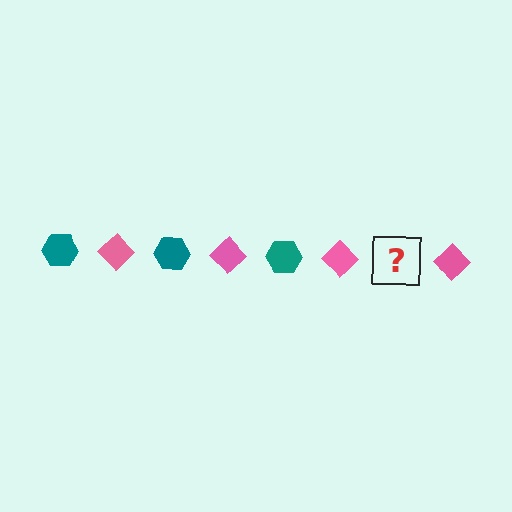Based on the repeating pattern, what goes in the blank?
The blank should be a teal hexagon.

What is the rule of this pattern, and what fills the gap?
The rule is that the pattern alternates between teal hexagon and pink diamond. The gap should be filled with a teal hexagon.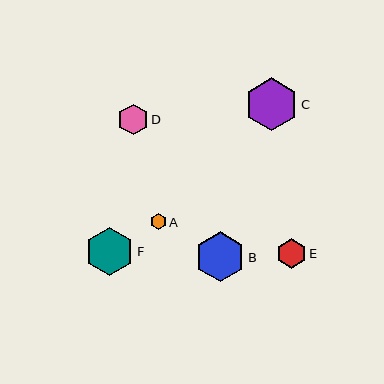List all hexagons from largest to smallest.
From largest to smallest: C, B, F, D, E, A.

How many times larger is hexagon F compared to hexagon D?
Hexagon F is approximately 1.6 times the size of hexagon D.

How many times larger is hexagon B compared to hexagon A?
Hexagon B is approximately 3.1 times the size of hexagon A.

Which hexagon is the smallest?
Hexagon A is the smallest with a size of approximately 16 pixels.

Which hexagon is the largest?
Hexagon C is the largest with a size of approximately 53 pixels.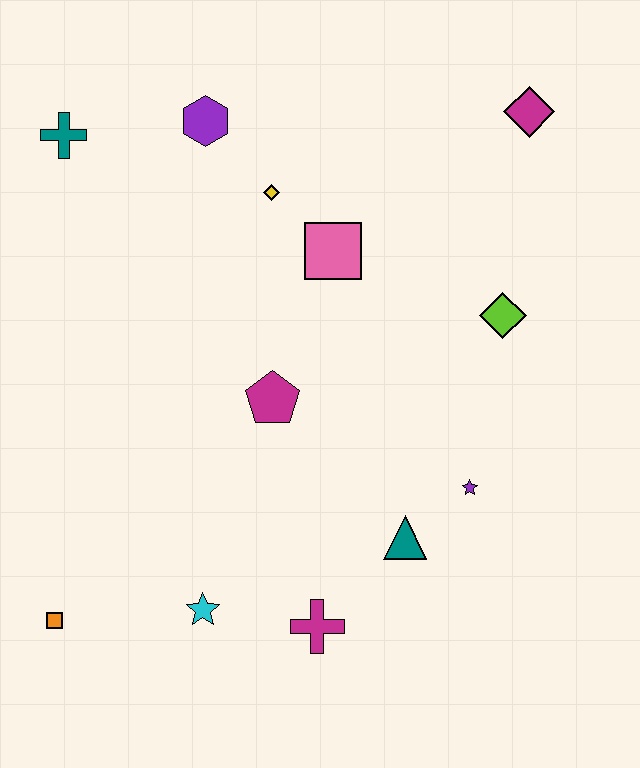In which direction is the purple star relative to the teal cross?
The purple star is to the right of the teal cross.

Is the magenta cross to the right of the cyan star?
Yes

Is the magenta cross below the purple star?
Yes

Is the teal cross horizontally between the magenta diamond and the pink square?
No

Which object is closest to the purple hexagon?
The yellow diamond is closest to the purple hexagon.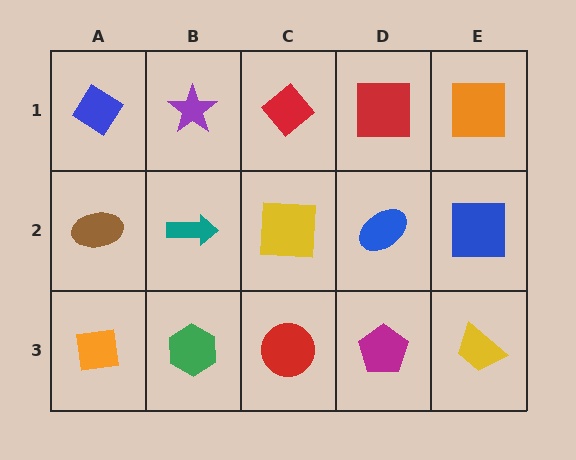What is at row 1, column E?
An orange square.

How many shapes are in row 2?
5 shapes.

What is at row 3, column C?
A red circle.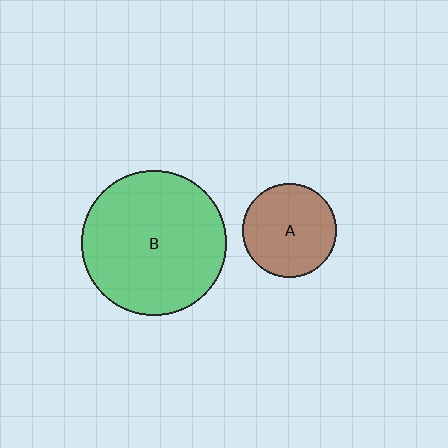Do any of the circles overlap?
No, none of the circles overlap.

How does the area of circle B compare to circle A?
Approximately 2.4 times.